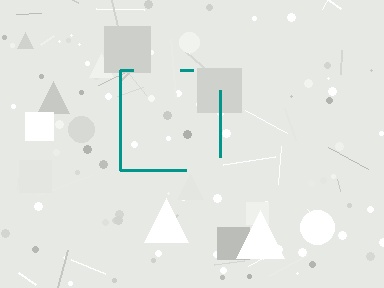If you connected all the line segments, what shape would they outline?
They would outline a square.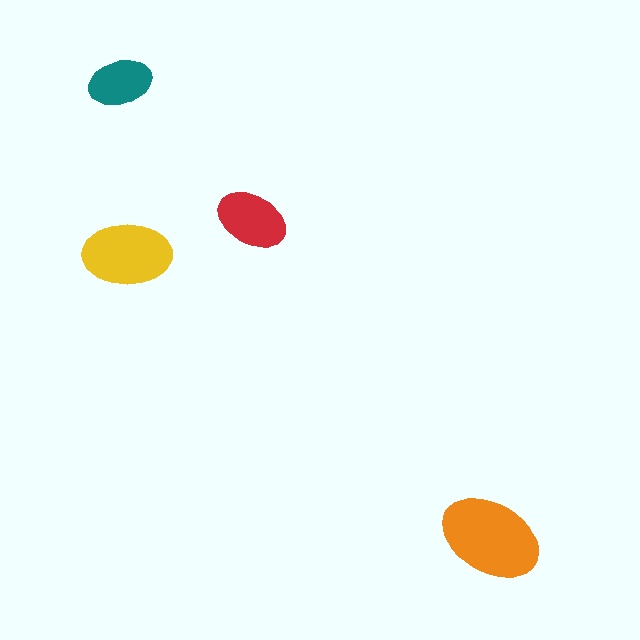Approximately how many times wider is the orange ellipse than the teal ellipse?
About 1.5 times wider.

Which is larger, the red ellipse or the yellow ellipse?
The yellow one.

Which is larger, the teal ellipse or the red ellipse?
The red one.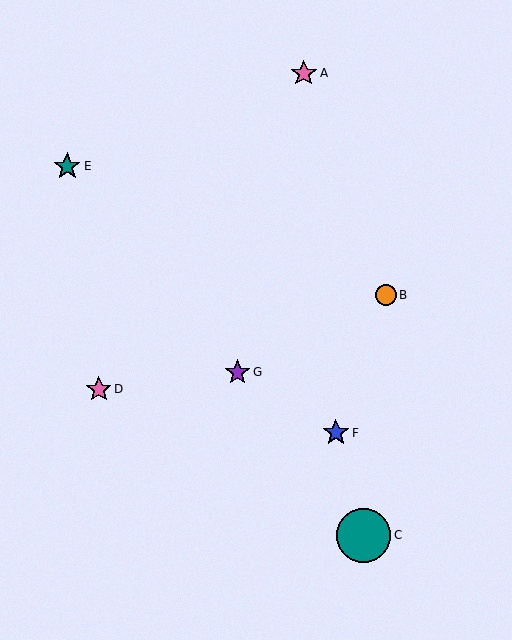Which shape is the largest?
The teal circle (labeled C) is the largest.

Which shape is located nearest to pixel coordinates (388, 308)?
The orange circle (labeled B) at (386, 295) is nearest to that location.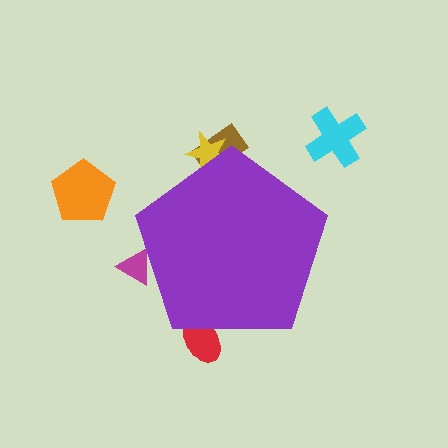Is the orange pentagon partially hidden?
No, the orange pentagon is fully visible.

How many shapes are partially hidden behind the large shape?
4 shapes are partially hidden.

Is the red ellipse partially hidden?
Yes, the red ellipse is partially hidden behind the purple pentagon.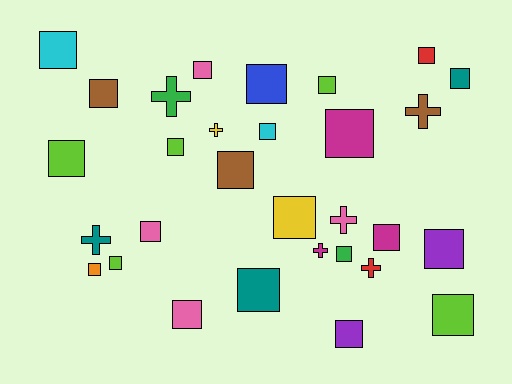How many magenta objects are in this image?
There are 3 magenta objects.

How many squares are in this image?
There are 23 squares.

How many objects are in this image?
There are 30 objects.